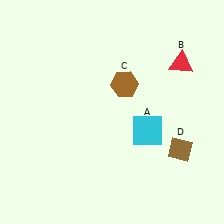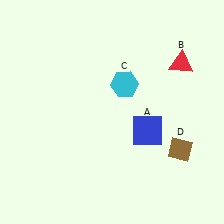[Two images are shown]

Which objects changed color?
A changed from cyan to blue. C changed from brown to cyan.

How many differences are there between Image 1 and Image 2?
There are 2 differences between the two images.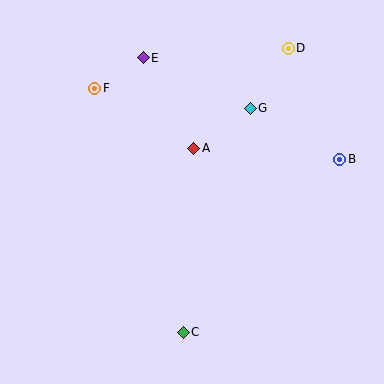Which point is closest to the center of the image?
Point A at (194, 148) is closest to the center.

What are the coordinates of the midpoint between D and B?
The midpoint between D and B is at (314, 104).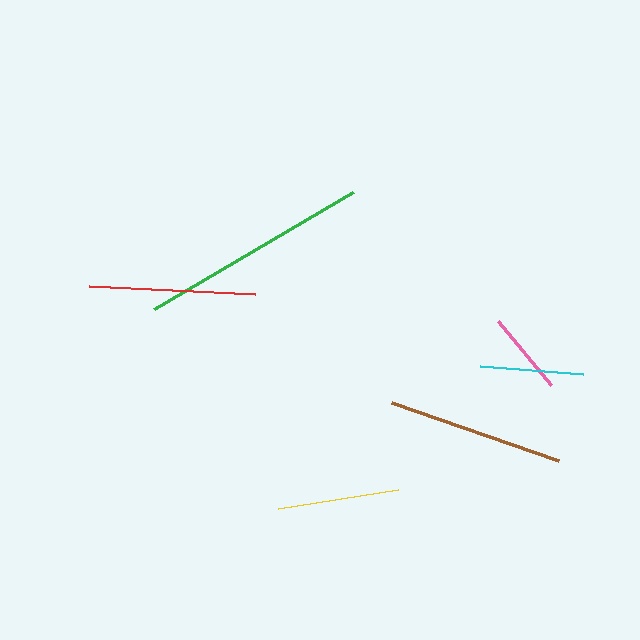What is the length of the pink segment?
The pink segment is approximately 83 pixels long.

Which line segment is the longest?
The green line is the longest at approximately 231 pixels.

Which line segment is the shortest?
The pink line is the shortest at approximately 83 pixels.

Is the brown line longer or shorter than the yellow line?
The brown line is longer than the yellow line.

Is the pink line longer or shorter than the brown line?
The brown line is longer than the pink line.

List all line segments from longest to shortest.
From longest to shortest: green, brown, red, yellow, cyan, pink.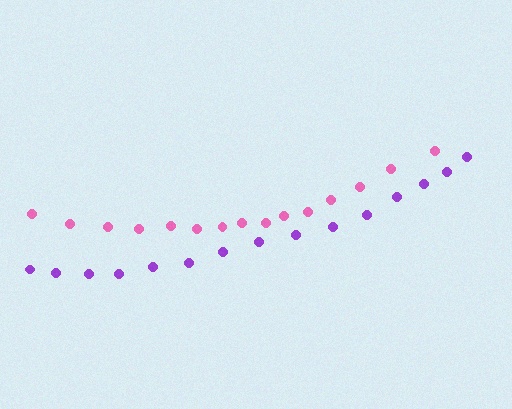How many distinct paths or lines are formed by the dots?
There are 2 distinct paths.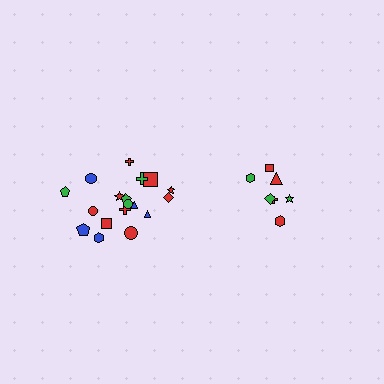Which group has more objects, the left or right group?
The left group.